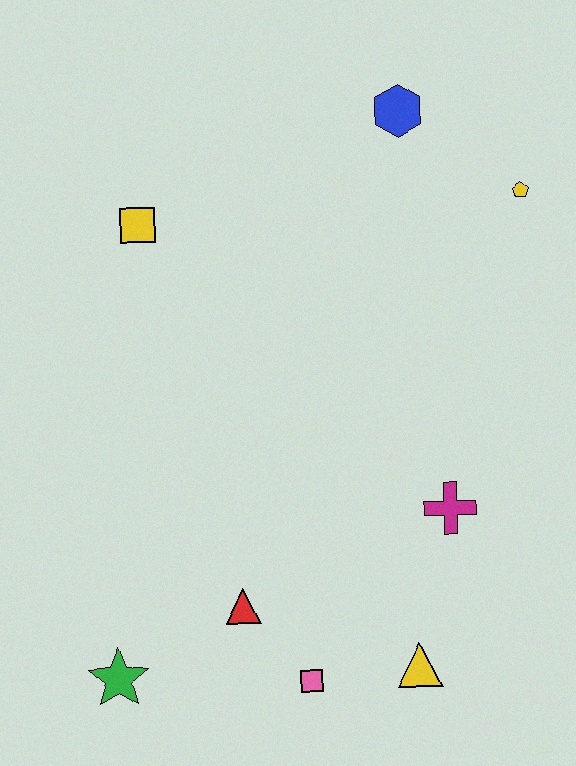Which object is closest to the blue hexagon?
The yellow pentagon is closest to the blue hexagon.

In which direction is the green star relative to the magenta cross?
The green star is to the left of the magenta cross.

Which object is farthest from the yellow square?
The yellow triangle is farthest from the yellow square.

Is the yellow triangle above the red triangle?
No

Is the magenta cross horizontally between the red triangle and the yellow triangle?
No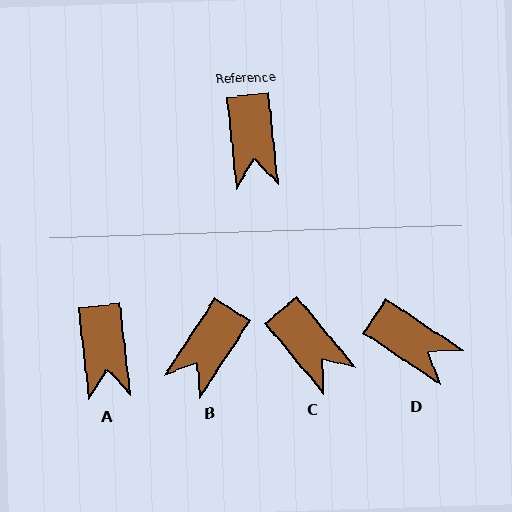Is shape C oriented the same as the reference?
No, it is off by about 34 degrees.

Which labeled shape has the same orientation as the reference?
A.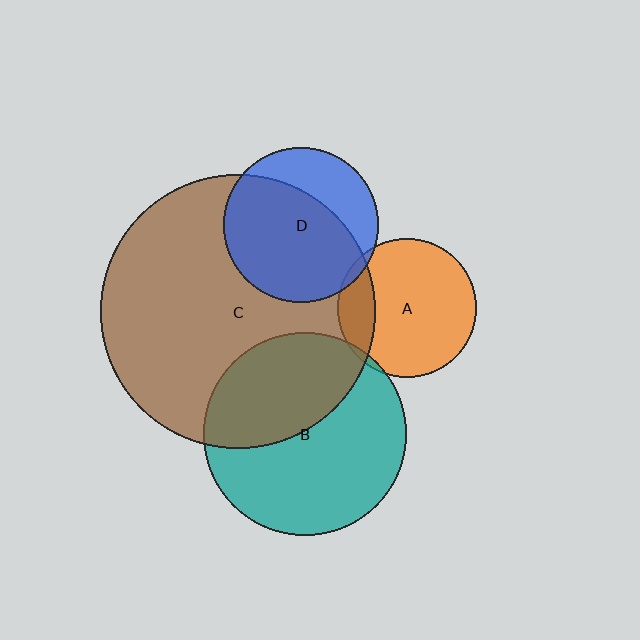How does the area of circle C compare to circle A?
Approximately 3.9 times.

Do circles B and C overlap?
Yes.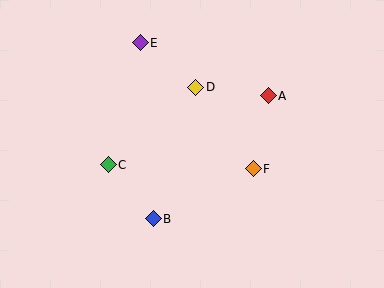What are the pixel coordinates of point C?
Point C is at (108, 165).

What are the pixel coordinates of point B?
Point B is at (153, 219).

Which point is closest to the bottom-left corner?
Point C is closest to the bottom-left corner.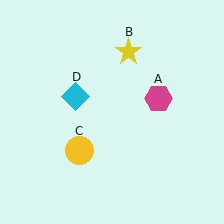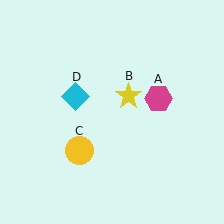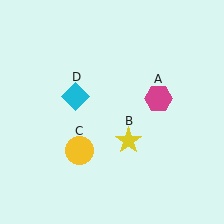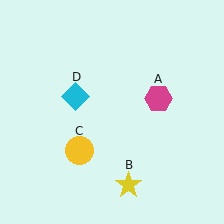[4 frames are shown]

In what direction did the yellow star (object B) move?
The yellow star (object B) moved down.